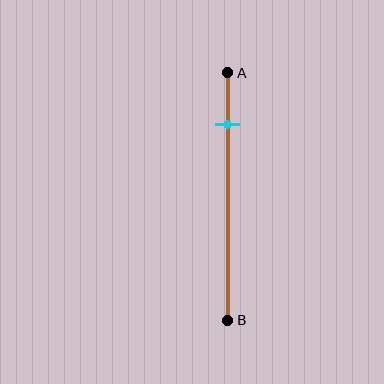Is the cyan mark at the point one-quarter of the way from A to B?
No, the mark is at about 20% from A, not at the 25% one-quarter point.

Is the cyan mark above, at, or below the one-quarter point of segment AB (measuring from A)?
The cyan mark is above the one-quarter point of segment AB.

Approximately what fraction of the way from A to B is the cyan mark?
The cyan mark is approximately 20% of the way from A to B.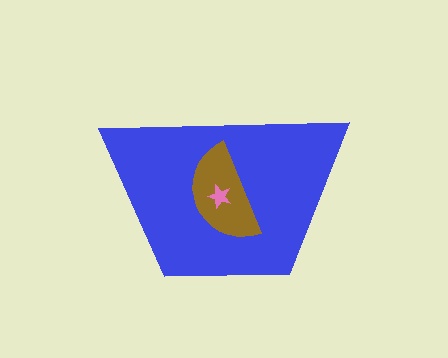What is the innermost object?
The pink star.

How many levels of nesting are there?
3.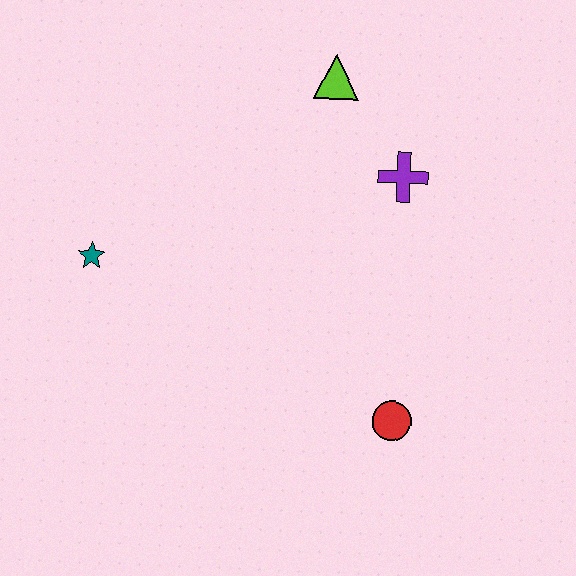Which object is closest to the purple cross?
The lime triangle is closest to the purple cross.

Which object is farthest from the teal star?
The red circle is farthest from the teal star.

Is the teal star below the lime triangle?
Yes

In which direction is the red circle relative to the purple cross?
The red circle is below the purple cross.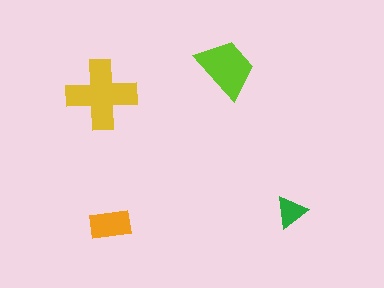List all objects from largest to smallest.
The yellow cross, the lime trapezoid, the orange rectangle, the green triangle.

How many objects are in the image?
There are 4 objects in the image.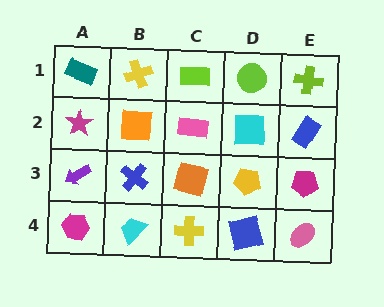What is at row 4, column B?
A cyan trapezoid.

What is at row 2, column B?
An orange square.